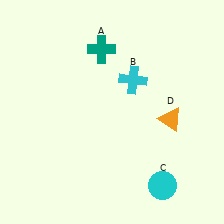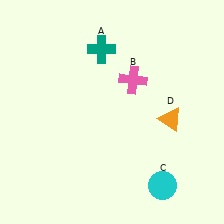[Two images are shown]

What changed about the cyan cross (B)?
In Image 1, B is cyan. In Image 2, it changed to pink.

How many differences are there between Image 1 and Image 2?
There is 1 difference between the two images.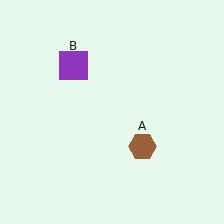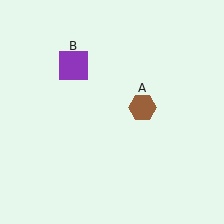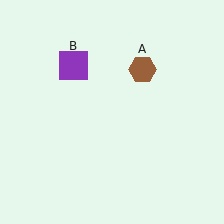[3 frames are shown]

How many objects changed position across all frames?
1 object changed position: brown hexagon (object A).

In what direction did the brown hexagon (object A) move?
The brown hexagon (object A) moved up.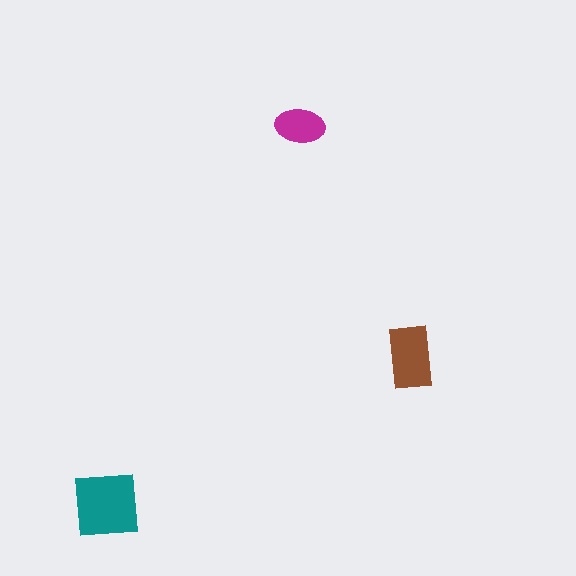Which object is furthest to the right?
The brown rectangle is rightmost.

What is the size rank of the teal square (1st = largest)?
1st.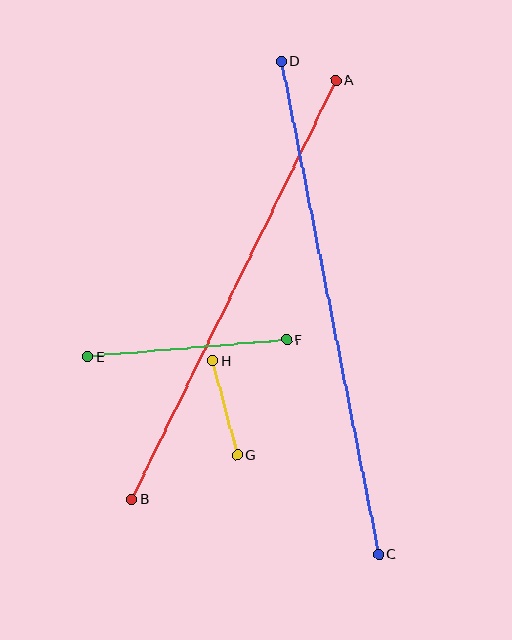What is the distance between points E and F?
The distance is approximately 200 pixels.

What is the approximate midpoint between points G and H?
The midpoint is at approximately (225, 408) pixels.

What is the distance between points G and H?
The distance is approximately 98 pixels.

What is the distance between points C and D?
The distance is approximately 503 pixels.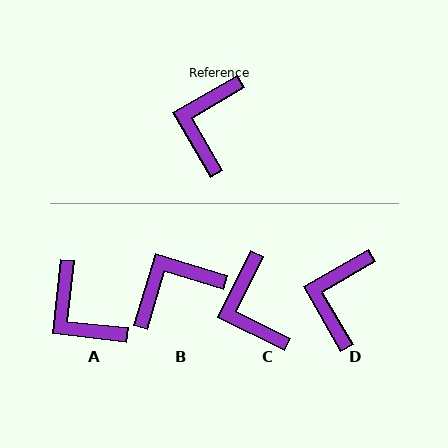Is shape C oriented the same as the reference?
No, it is off by about 33 degrees.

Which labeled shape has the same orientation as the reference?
D.